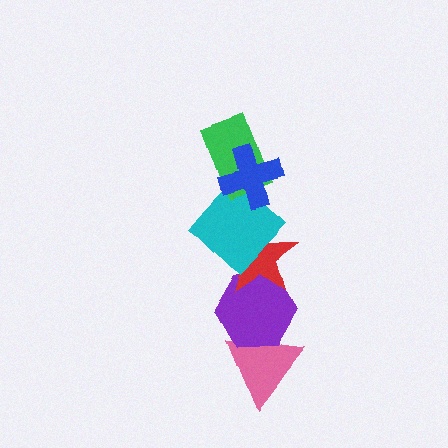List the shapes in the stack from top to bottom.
From top to bottom: the blue cross, the green rectangle, the cyan diamond, the red star, the purple hexagon, the pink triangle.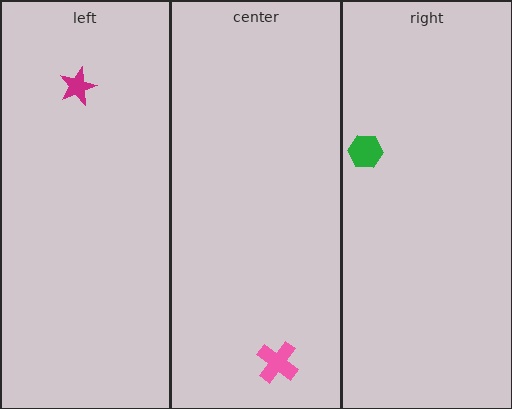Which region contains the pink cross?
The center region.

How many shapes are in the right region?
1.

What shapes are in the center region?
The pink cross.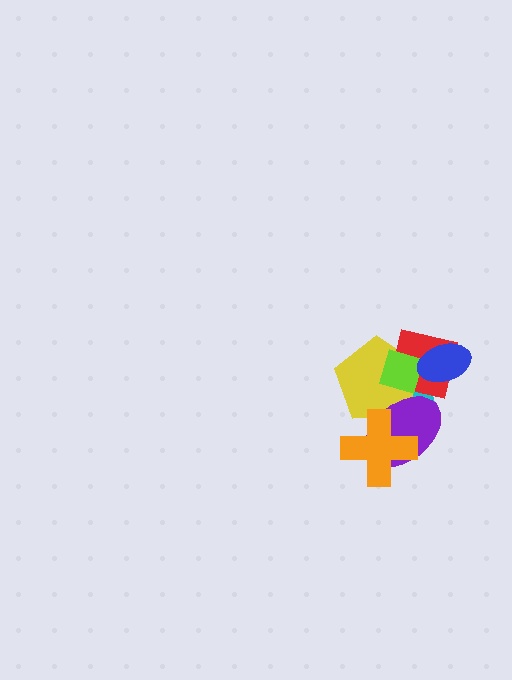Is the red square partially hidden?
Yes, it is partially covered by another shape.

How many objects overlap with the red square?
5 objects overlap with the red square.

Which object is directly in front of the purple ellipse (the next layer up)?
The red square is directly in front of the purple ellipse.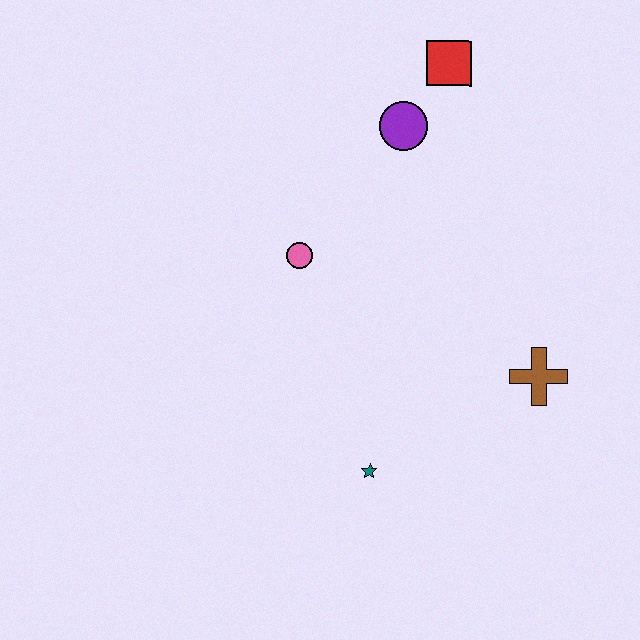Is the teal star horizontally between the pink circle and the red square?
Yes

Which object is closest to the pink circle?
The purple circle is closest to the pink circle.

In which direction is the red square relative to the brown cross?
The red square is above the brown cross.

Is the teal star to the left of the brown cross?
Yes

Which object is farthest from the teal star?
The red square is farthest from the teal star.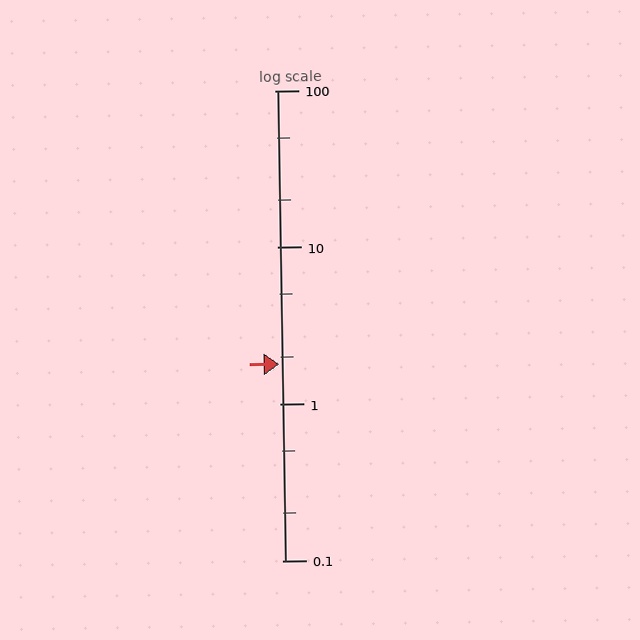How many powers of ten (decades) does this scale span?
The scale spans 3 decades, from 0.1 to 100.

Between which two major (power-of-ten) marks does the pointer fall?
The pointer is between 1 and 10.